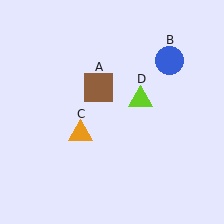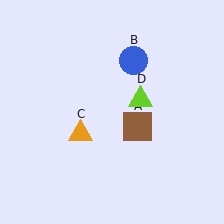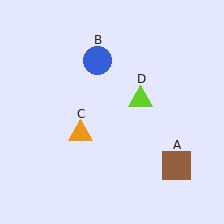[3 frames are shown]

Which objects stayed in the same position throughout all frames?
Orange triangle (object C) and lime triangle (object D) remained stationary.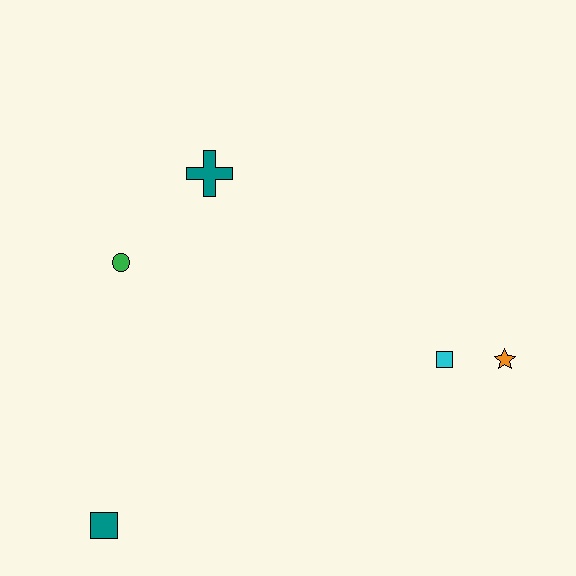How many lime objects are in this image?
There are no lime objects.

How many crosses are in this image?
There is 1 cross.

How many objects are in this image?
There are 5 objects.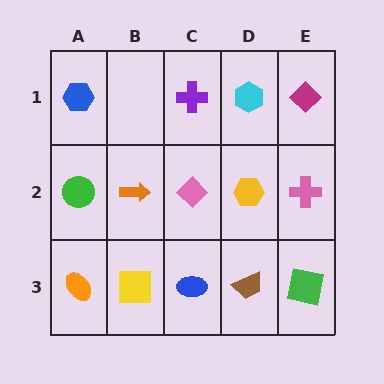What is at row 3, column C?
A blue ellipse.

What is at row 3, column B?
A yellow square.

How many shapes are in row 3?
5 shapes.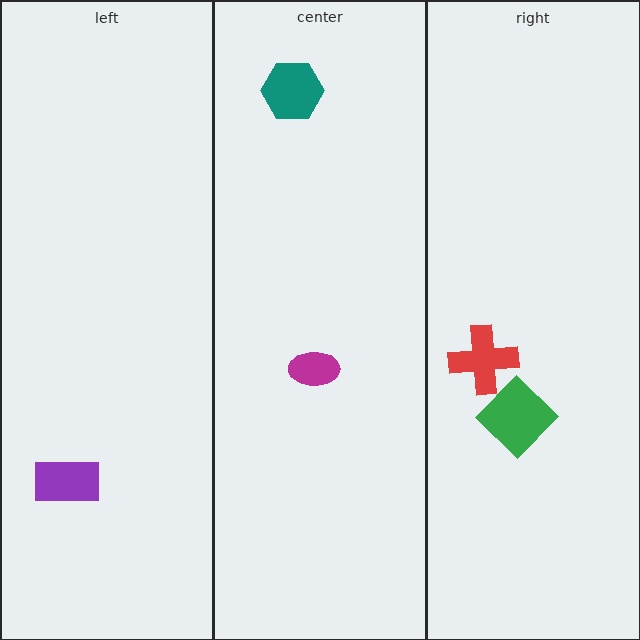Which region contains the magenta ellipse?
The center region.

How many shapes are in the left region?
1.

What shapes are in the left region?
The purple rectangle.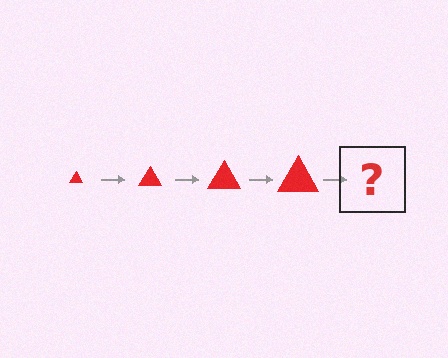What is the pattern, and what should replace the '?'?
The pattern is that the triangle gets progressively larger each step. The '?' should be a red triangle, larger than the previous one.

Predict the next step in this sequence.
The next step is a red triangle, larger than the previous one.